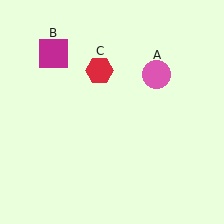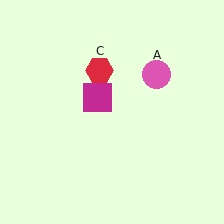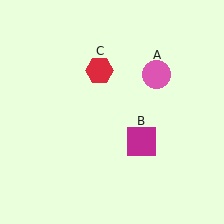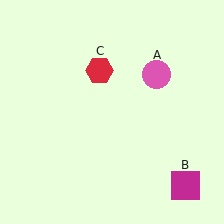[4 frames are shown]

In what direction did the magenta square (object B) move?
The magenta square (object B) moved down and to the right.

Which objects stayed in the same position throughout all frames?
Pink circle (object A) and red hexagon (object C) remained stationary.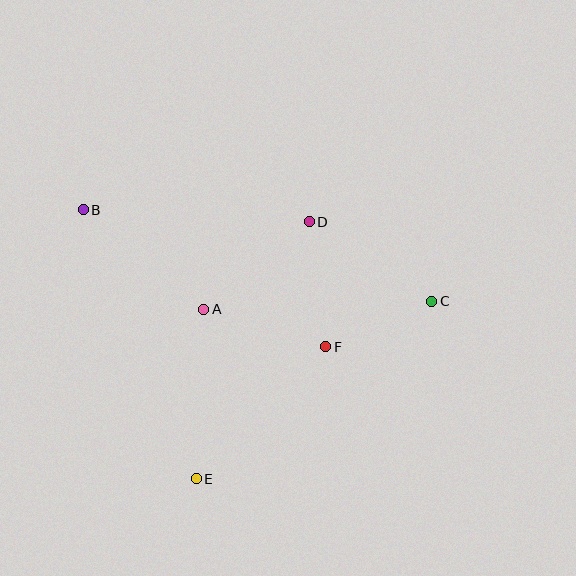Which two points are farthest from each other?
Points B and C are farthest from each other.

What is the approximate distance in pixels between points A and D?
The distance between A and D is approximately 137 pixels.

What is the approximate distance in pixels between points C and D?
The distance between C and D is approximately 146 pixels.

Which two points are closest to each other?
Points C and F are closest to each other.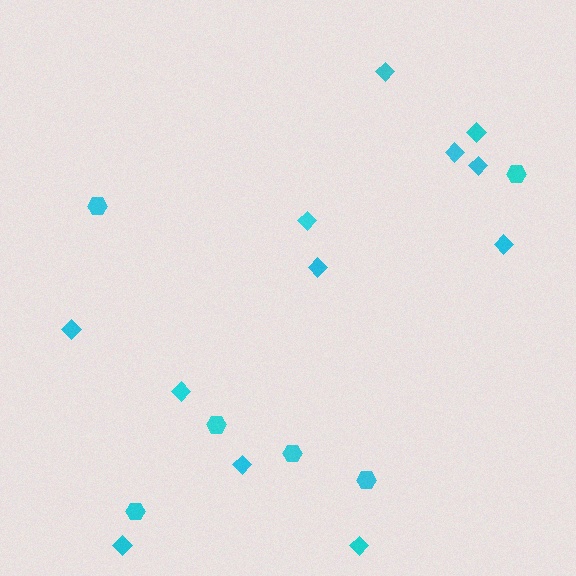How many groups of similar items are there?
There are 2 groups: one group of hexagons (6) and one group of diamonds (12).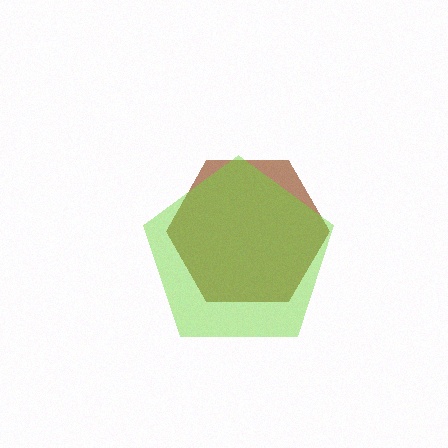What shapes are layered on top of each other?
The layered shapes are: a brown hexagon, a lime pentagon.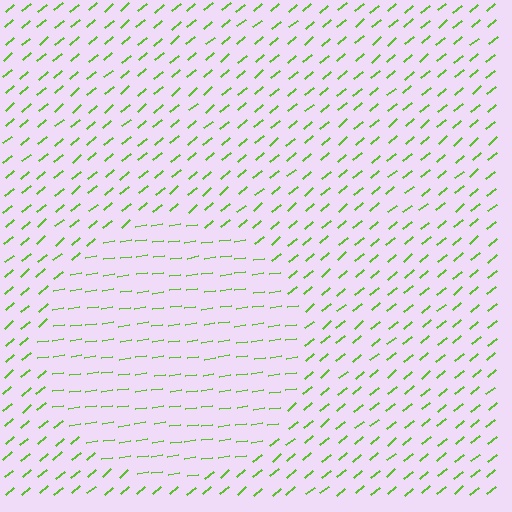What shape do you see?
I see a circle.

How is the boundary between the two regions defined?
The boundary is defined purely by a change in line orientation (approximately 32 degrees difference). All lines are the same color and thickness.